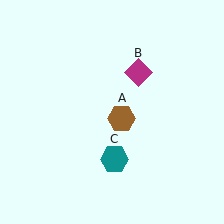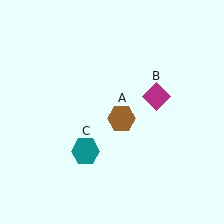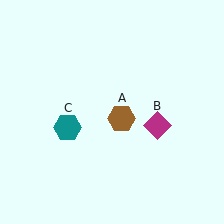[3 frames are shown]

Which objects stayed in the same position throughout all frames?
Brown hexagon (object A) remained stationary.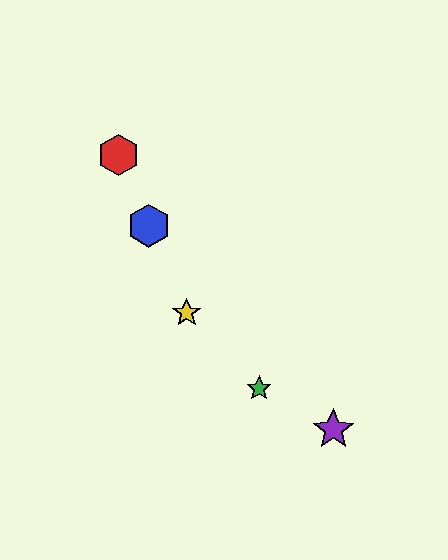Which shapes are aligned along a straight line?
The red hexagon, the blue hexagon, the yellow star are aligned along a straight line.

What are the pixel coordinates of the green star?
The green star is at (259, 388).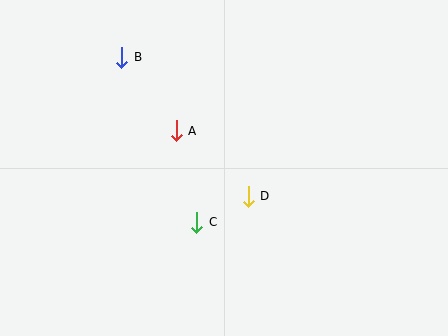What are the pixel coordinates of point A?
Point A is at (176, 131).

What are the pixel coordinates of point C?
Point C is at (197, 222).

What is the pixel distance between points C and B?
The distance between C and B is 181 pixels.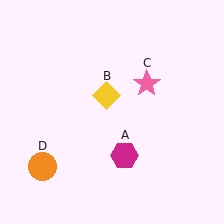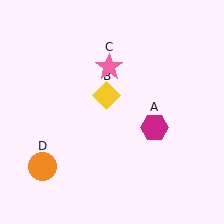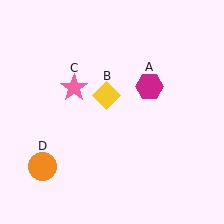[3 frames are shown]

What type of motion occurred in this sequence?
The magenta hexagon (object A), pink star (object C) rotated counterclockwise around the center of the scene.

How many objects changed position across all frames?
2 objects changed position: magenta hexagon (object A), pink star (object C).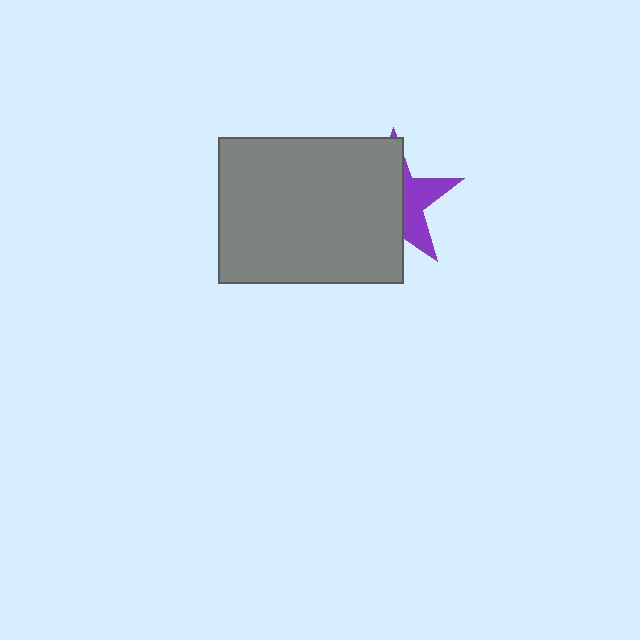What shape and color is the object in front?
The object in front is a gray rectangle.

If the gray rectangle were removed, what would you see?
You would see the complete purple star.